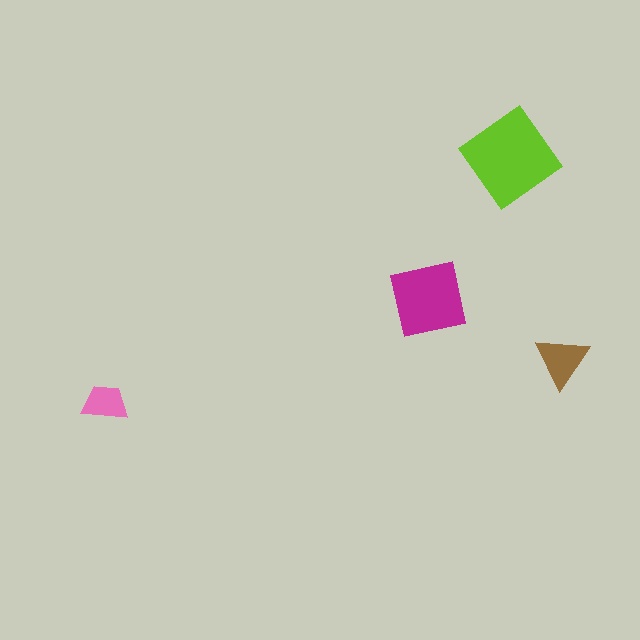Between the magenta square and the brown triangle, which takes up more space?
The magenta square.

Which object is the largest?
The lime diamond.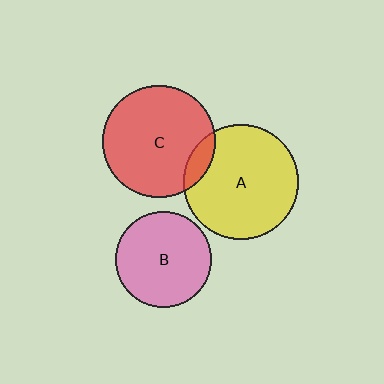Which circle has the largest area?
Circle A (yellow).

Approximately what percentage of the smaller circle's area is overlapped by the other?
Approximately 10%.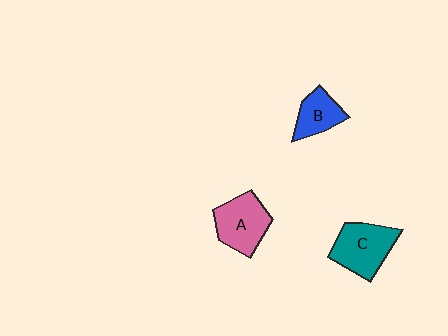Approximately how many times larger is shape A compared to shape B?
Approximately 1.5 times.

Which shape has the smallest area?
Shape B (blue).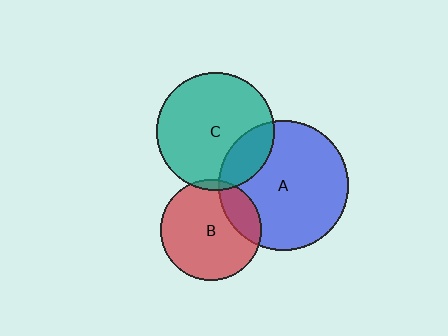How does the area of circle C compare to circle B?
Approximately 1.4 times.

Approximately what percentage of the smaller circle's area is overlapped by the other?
Approximately 20%.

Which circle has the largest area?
Circle A (blue).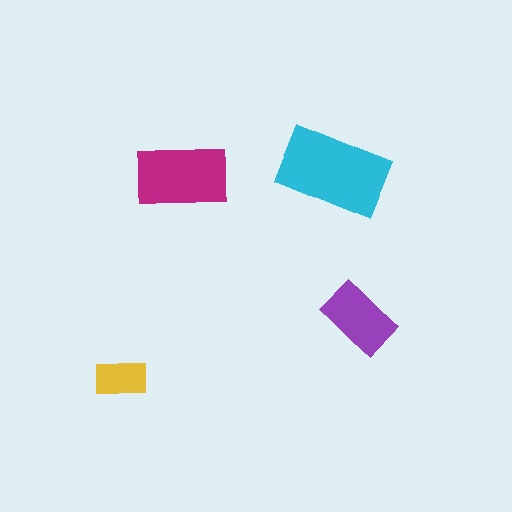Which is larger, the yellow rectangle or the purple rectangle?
The purple one.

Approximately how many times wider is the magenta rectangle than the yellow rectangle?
About 2 times wider.